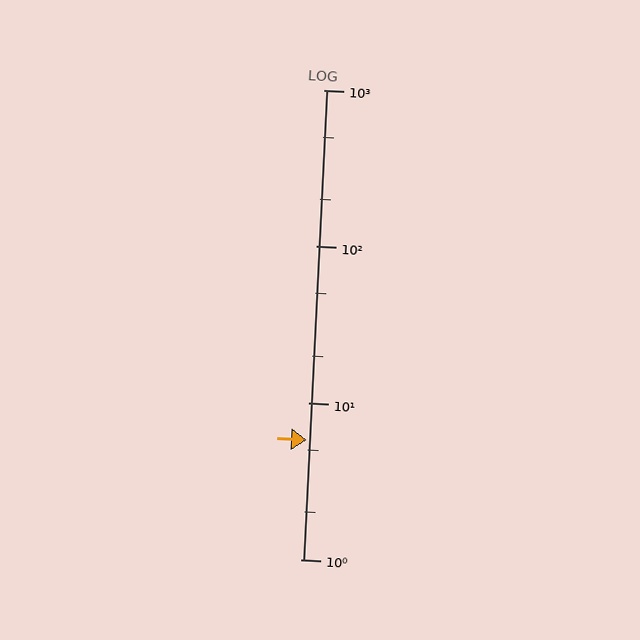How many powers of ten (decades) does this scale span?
The scale spans 3 decades, from 1 to 1000.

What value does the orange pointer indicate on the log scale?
The pointer indicates approximately 5.8.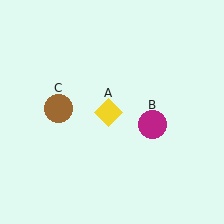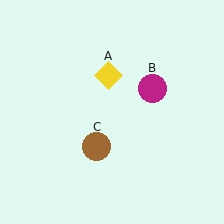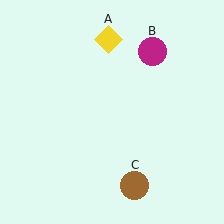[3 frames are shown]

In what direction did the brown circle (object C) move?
The brown circle (object C) moved down and to the right.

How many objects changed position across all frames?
3 objects changed position: yellow diamond (object A), magenta circle (object B), brown circle (object C).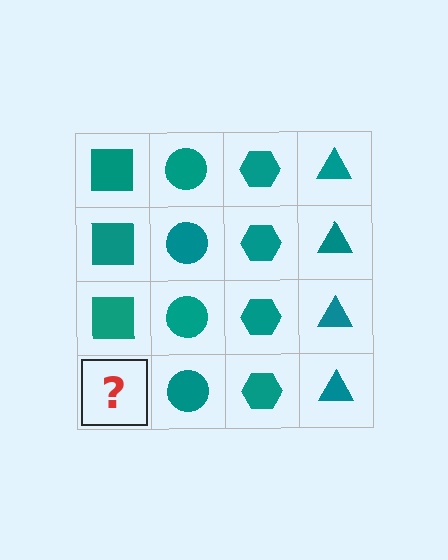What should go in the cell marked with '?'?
The missing cell should contain a teal square.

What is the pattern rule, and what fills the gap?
The rule is that each column has a consistent shape. The gap should be filled with a teal square.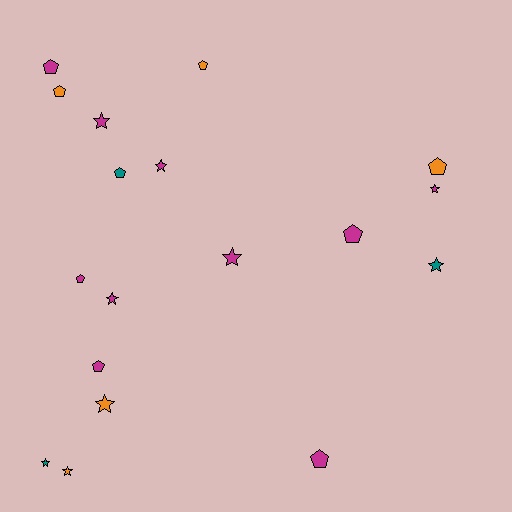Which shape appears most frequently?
Star, with 9 objects.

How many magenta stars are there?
There are 5 magenta stars.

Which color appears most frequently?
Magenta, with 10 objects.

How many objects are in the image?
There are 18 objects.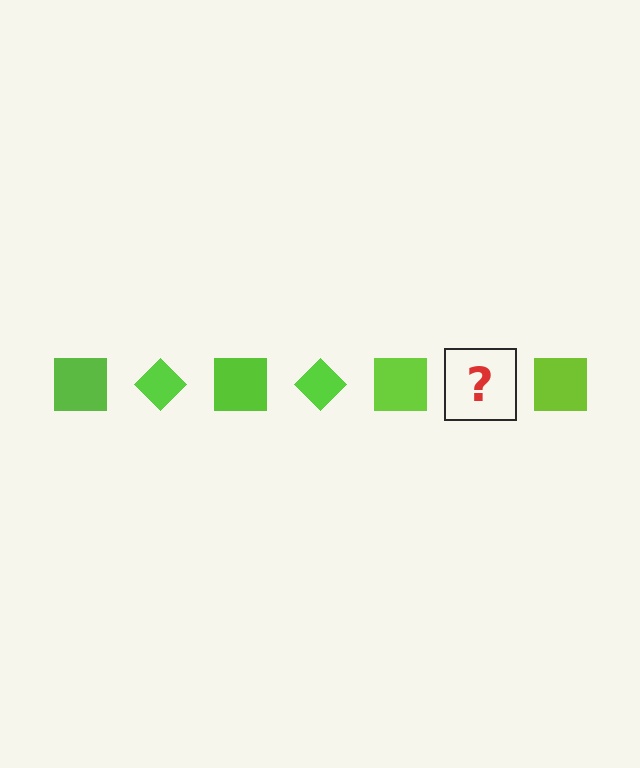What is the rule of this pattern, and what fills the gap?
The rule is that the pattern cycles through square, diamond shapes in lime. The gap should be filled with a lime diamond.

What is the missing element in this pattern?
The missing element is a lime diamond.